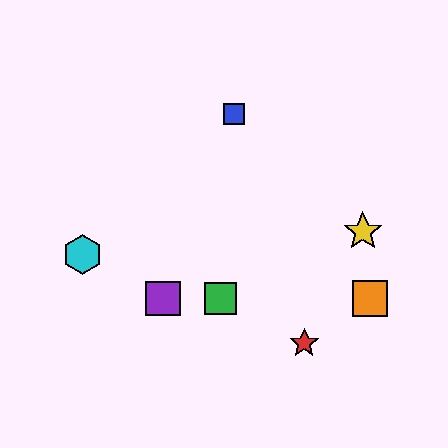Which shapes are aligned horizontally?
The green square, the purple square, the orange square are aligned horizontally.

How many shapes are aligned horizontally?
3 shapes (the green square, the purple square, the orange square) are aligned horizontally.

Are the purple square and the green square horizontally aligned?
Yes, both are at y≈299.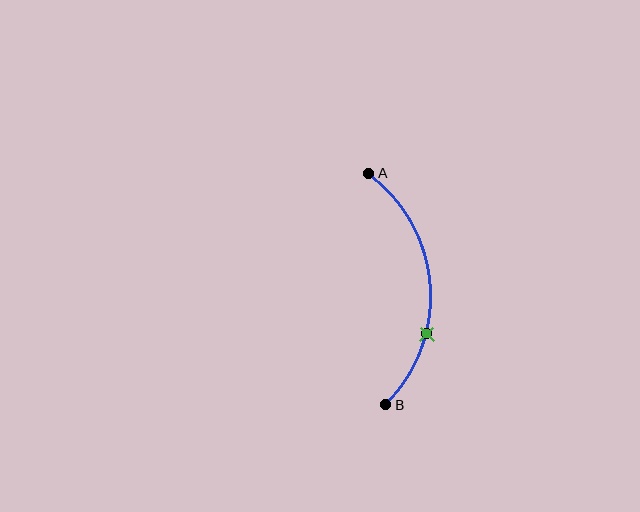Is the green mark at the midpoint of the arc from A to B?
No. The green mark lies on the arc but is closer to endpoint B. The arc midpoint would be at the point on the curve equidistant along the arc from both A and B.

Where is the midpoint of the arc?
The arc midpoint is the point on the curve farthest from the straight line joining A and B. It sits to the right of that line.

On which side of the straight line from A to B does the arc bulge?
The arc bulges to the right of the straight line connecting A and B.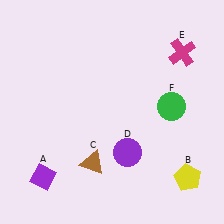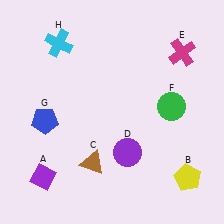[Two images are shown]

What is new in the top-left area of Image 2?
A cyan cross (H) was added in the top-left area of Image 2.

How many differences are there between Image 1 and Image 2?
There are 2 differences between the two images.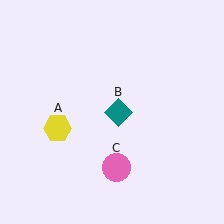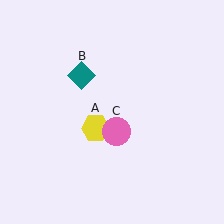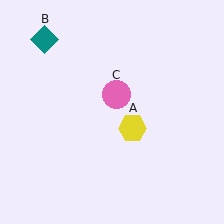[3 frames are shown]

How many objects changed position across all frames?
3 objects changed position: yellow hexagon (object A), teal diamond (object B), pink circle (object C).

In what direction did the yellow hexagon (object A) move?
The yellow hexagon (object A) moved right.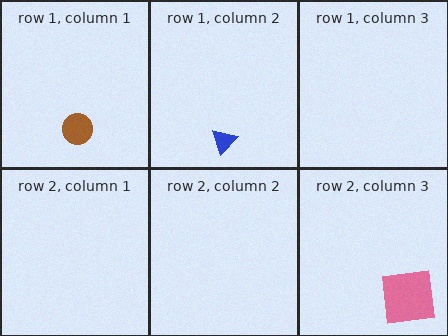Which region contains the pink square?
The row 2, column 3 region.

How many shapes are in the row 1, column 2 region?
1.